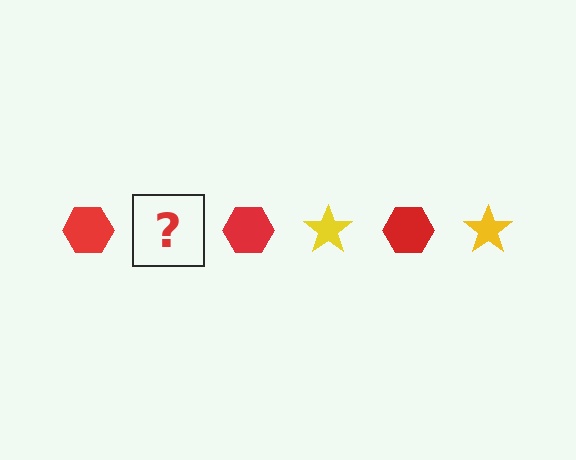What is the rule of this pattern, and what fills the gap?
The rule is that the pattern alternates between red hexagon and yellow star. The gap should be filled with a yellow star.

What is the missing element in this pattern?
The missing element is a yellow star.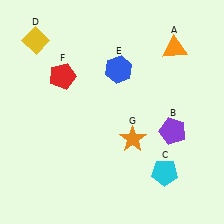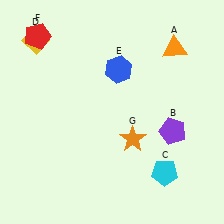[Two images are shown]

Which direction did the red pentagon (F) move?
The red pentagon (F) moved up.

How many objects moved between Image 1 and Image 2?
1 object moved between the two images.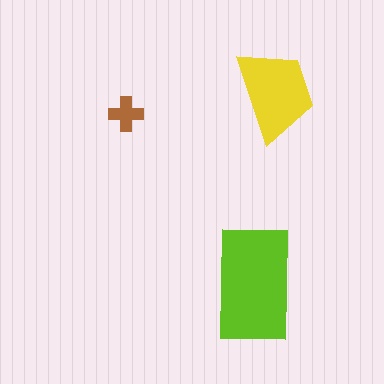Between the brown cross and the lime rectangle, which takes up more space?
The lime rectangle.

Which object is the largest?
The lime rectangle.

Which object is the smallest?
The brown cross.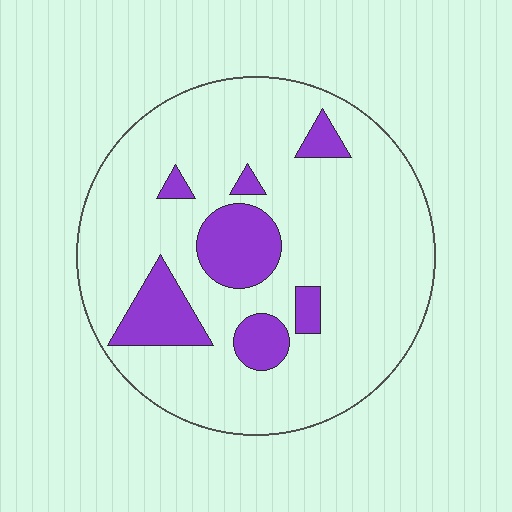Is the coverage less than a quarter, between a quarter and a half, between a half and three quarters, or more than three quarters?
Less than a quarter.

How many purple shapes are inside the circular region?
7.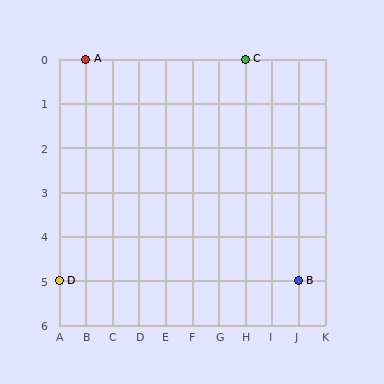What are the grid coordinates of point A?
Point A is at grid coordinates (B, 0).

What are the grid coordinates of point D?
Point D is at grid coordinates (A, 5).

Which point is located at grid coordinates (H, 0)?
Point C is at (H, 0).